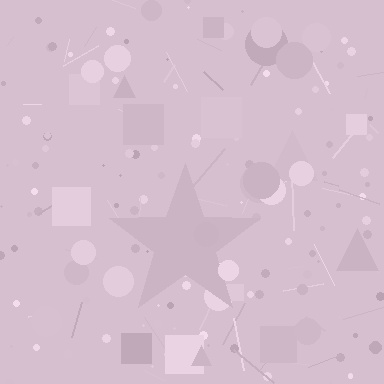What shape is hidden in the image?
A star is hidden in the image.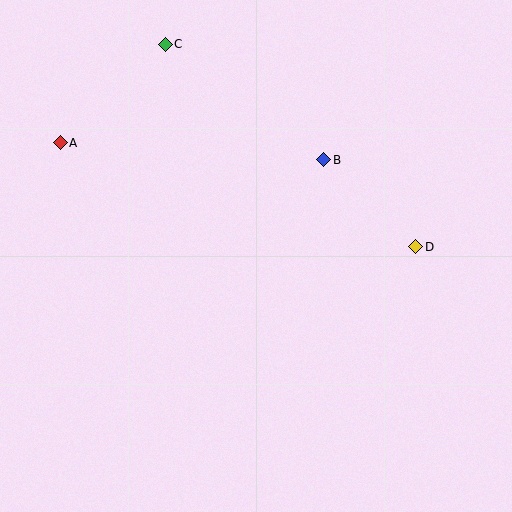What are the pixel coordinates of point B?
Point B is at (324, 160).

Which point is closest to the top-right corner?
Point B is closest to the top-right corner.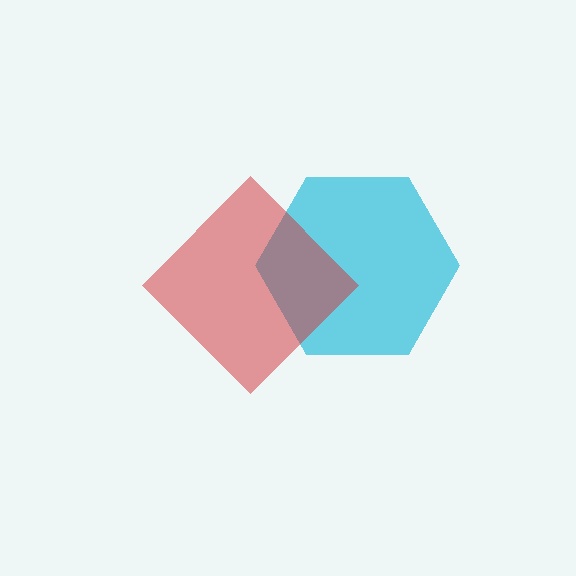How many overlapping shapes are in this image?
There are 2 overlapping shapes in the image.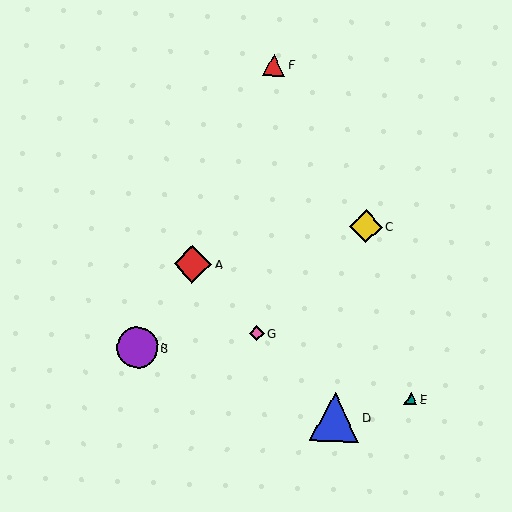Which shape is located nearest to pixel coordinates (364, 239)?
The yellow diamond (labeled C) at (366, 226) is nearest to that location.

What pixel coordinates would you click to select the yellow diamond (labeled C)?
Click at (366, 226) to select the yellow diamond C.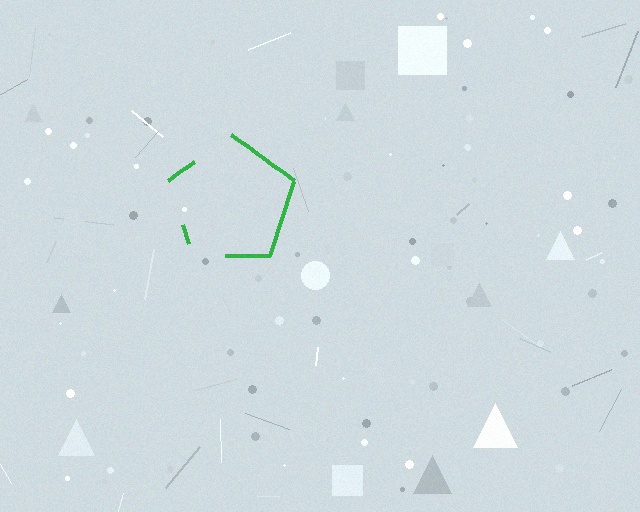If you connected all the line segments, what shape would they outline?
They would outline a pentagon.